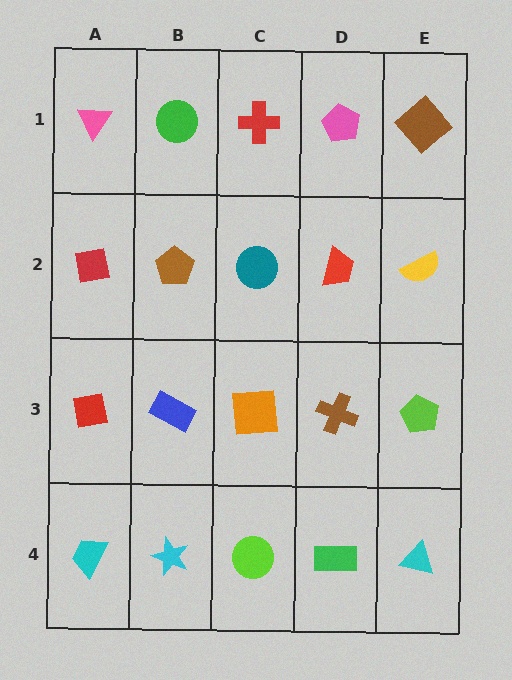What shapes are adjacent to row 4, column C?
An orange square (row 3, column C), a cyan star (row 4, column B), a green rectangle (row 4, column D).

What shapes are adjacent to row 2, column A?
A pink triangle (row 1, column A), a red square (row 3, column A), a brown pentagon (row 2, column B).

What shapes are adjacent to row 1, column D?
A red trapezoid (row 2, column D), a red cross (row 1, column C), a brown diamond (row 1, column E).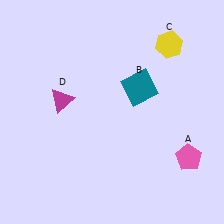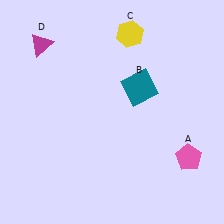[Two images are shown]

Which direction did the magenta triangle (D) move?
The magenta triangle (D) moved up.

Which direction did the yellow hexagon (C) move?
The yellow hexagon (C) moved left.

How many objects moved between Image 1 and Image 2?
2 objects moved between the two images.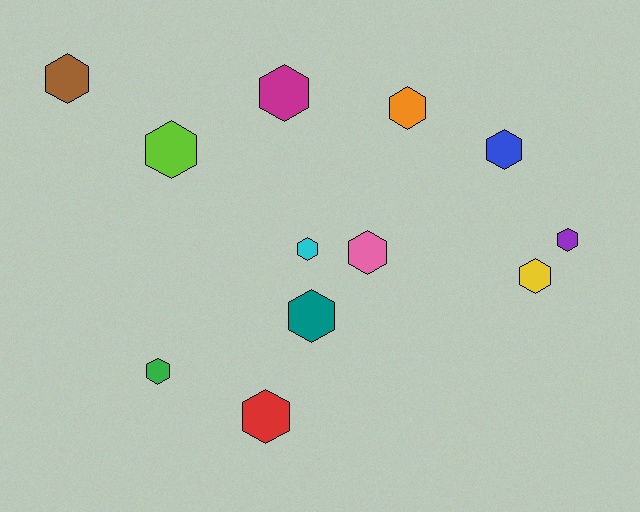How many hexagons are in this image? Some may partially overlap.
There are 12 hexagons.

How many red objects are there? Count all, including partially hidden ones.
There is 1 red object.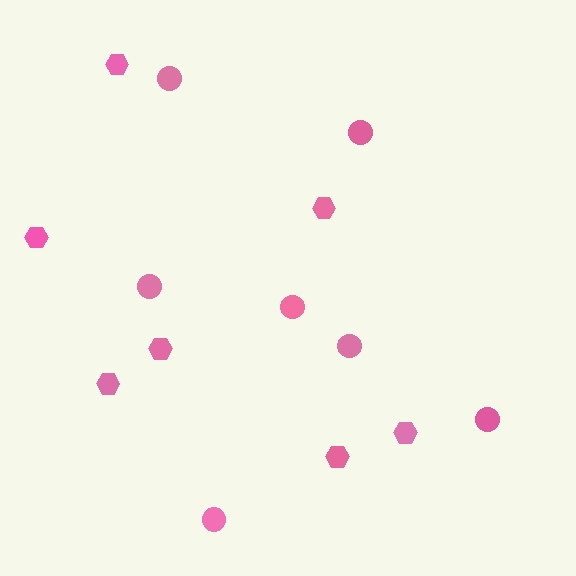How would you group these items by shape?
There are 2 groups: one group of circles (7) and one group of hexagons (7).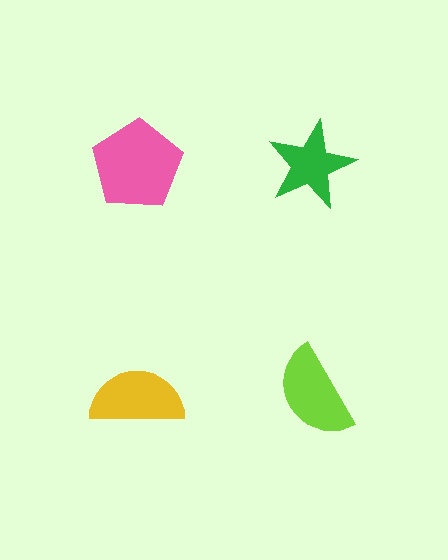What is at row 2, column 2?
A lime semicircle.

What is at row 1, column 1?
A pink pentagon.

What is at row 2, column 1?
A yellow semicircle.